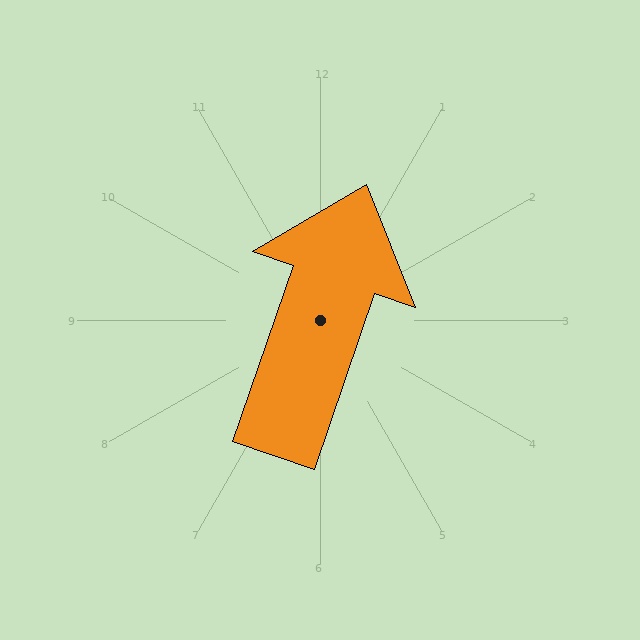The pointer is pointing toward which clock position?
Roughly 1 o'clock.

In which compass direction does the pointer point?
North.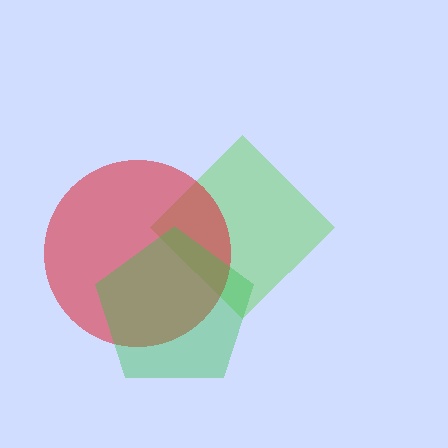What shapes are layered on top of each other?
The layered shapes are: a lime diamond, a red circle, a green pentagon.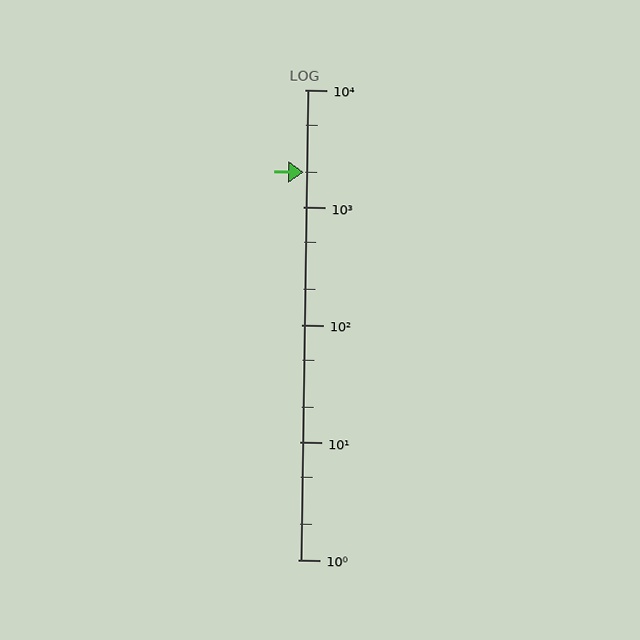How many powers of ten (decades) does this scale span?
The scale spans 4 decades, from 1 to 10000.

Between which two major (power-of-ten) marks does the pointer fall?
The pointer is between 1000 and 10000.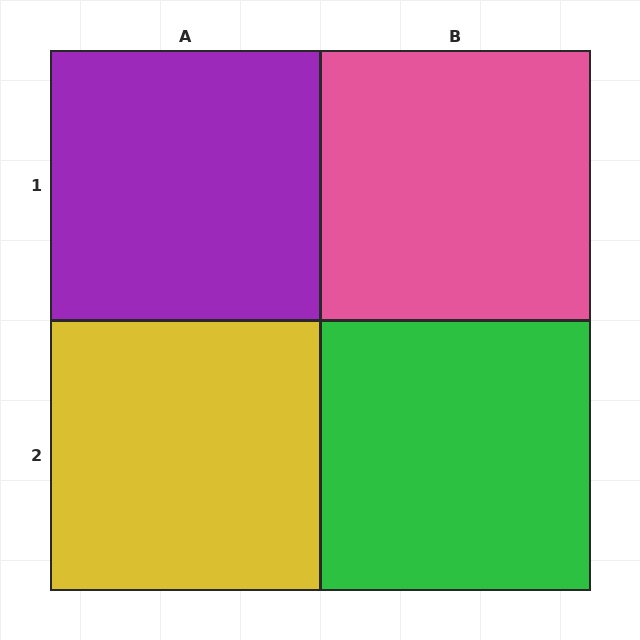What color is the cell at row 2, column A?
Yellow.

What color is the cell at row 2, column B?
Green.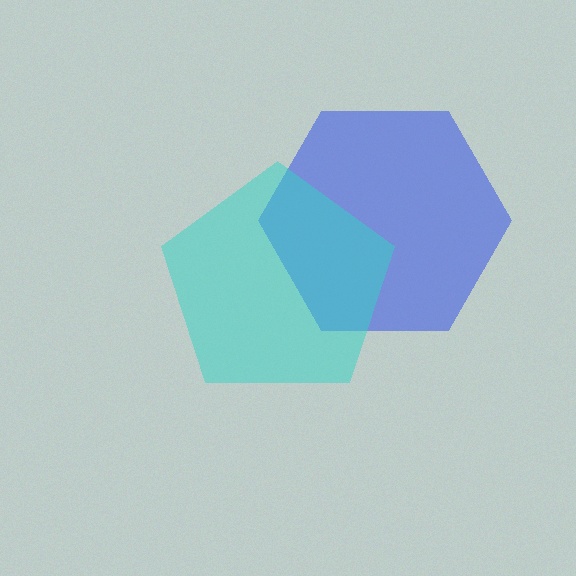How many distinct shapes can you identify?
There are 2 distinct shapes: a blue hexagon, a cyan pentagon.